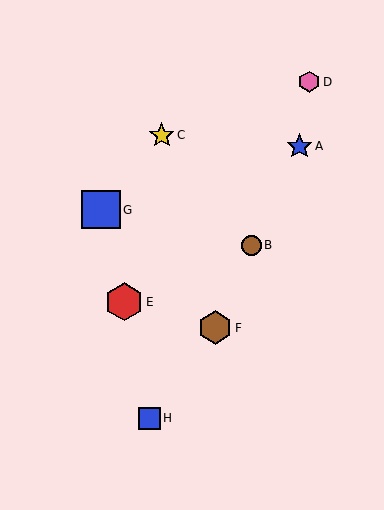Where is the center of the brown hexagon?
The center of the brown hexagon is at (215, 328).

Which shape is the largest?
The blue square (labeled G) is the largest.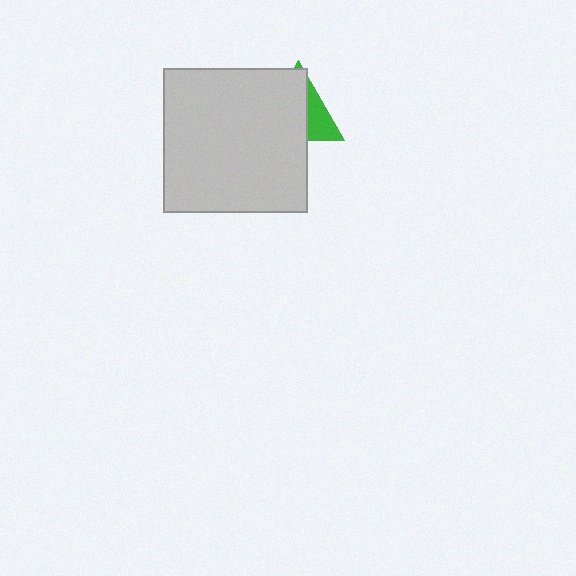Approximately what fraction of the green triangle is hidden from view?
Roughly 66% of the green triangle is hidden behind the light gray square.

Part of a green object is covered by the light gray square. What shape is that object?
It is a triangle.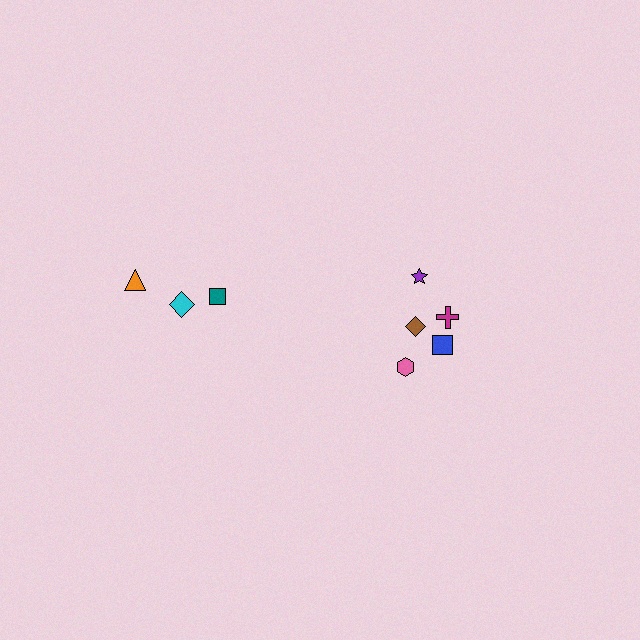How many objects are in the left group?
There are 3 objects.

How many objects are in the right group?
There are 5 objects.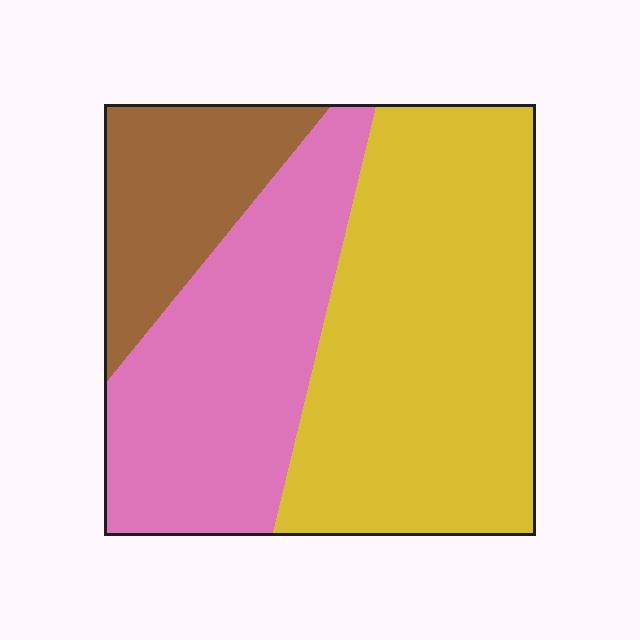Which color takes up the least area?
Brown, at roughly 15%.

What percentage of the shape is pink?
Pink takes up about one third (1/3) of the shape.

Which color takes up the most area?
Yellow, at roughly 50%.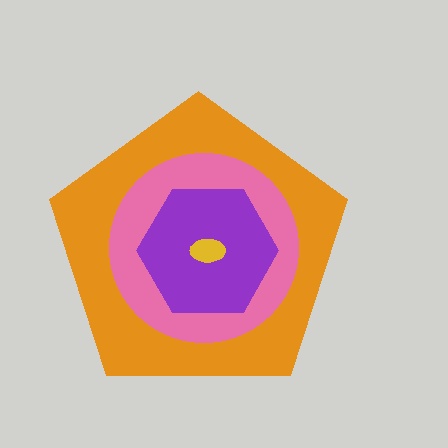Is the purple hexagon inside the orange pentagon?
Yes.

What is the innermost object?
The yellow ellipse.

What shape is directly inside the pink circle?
The purple hexagon.